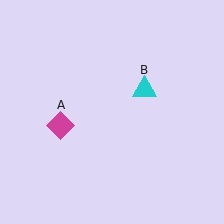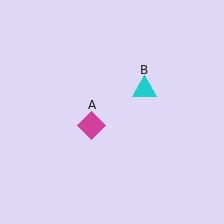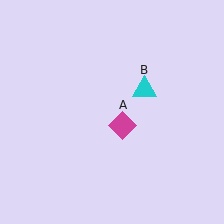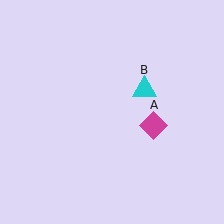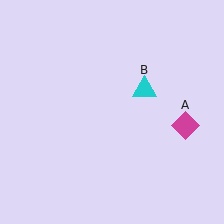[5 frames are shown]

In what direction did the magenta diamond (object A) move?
The magenta diamond (object A) moved right.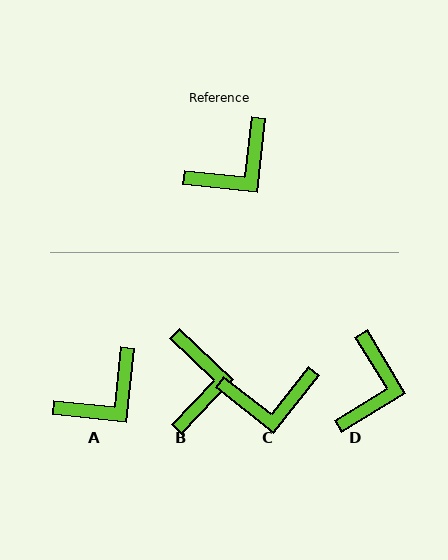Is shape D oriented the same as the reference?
No, it is off by about 37 degrees.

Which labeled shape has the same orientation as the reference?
A.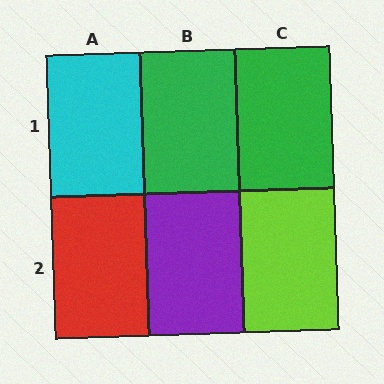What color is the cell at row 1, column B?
Green.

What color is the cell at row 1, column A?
Cyan.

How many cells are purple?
1 cell is purple.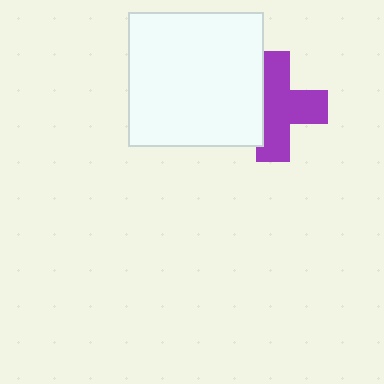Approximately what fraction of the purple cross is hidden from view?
Roughly 33% of the purple cross is hidden behind the white square.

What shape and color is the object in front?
The object in front is a white square.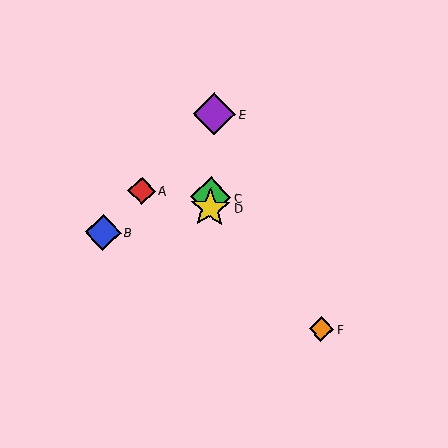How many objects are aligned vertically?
3 objects (C, D, E) are aligned vertically.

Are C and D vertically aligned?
Yes, both are at x≈211.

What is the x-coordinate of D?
Object D is at x≈210.